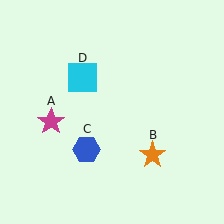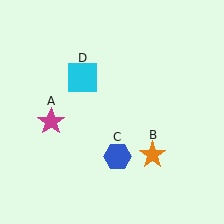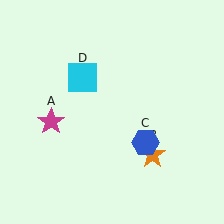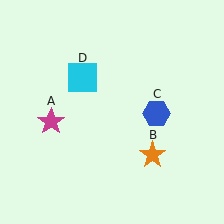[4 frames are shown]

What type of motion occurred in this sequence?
The blue hexagon (object C) rotated counterclockwise around the center of the scene.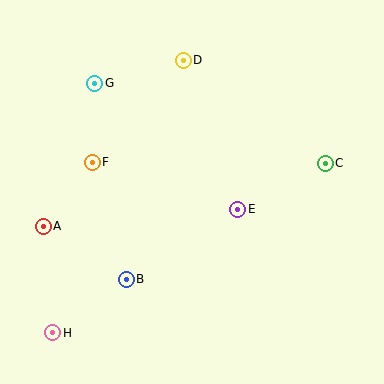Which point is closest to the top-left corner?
Point G is closest to the top-left corner.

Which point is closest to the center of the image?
Point E at (238, 209) is closest to the center.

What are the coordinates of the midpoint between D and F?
The midpoint between D and F is at (138, 111).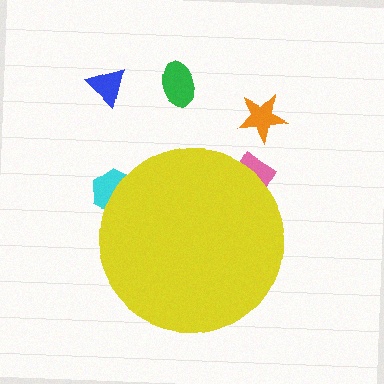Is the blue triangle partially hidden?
No, the blue triangle is fully visible.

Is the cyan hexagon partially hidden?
Yes, the cyan hexagon is partially hidden behind the yellow circle.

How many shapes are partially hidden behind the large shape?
2 shapes are partially hidden.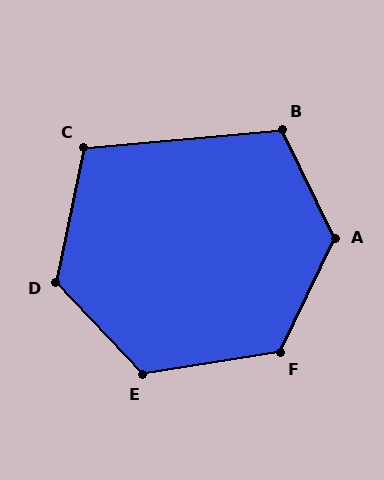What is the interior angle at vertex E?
Approximately 125 degrees (obtuse).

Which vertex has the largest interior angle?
A, at approximately 129 degrees.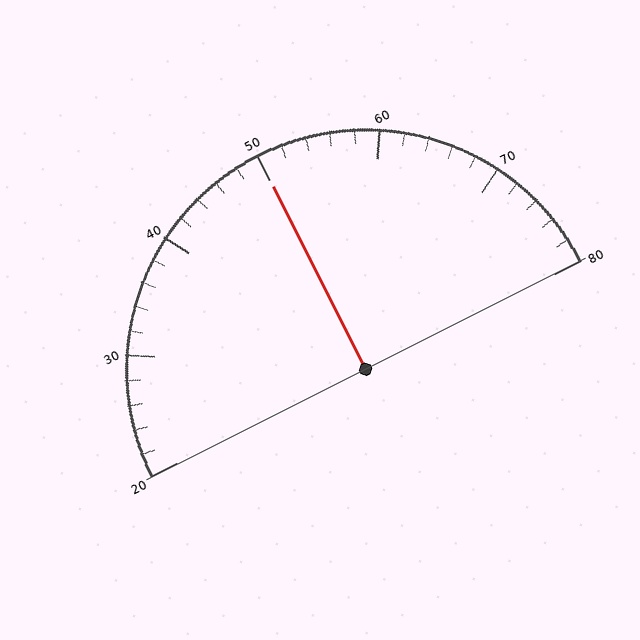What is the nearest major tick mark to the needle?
The nearest major tick mark is 50.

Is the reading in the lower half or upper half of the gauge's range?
The reading is in the upper half of the range (20 to 80).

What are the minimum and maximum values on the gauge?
The gauge ranges from 20 to 80.